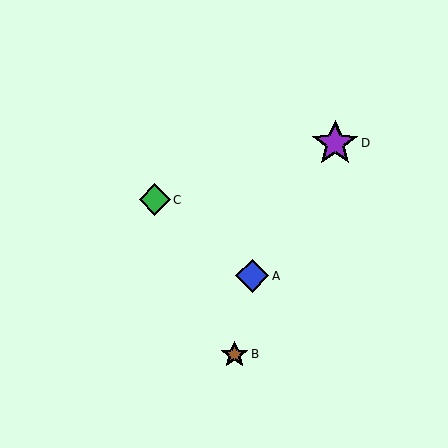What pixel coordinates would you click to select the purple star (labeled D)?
Click at (335, 143) to select the purple star D.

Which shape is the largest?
The purple star (labeled D) is the largest.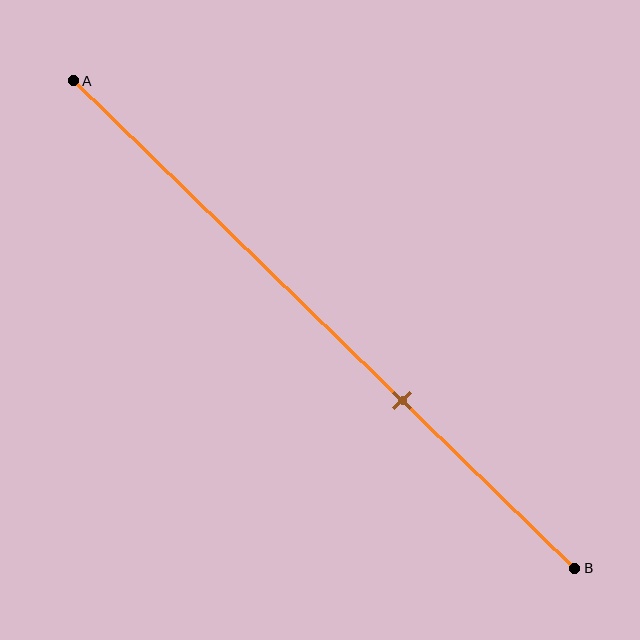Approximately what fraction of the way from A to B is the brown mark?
The brown mark is approximately 65% of the way from A to B.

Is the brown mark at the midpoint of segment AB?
No, the mark is at about 65% from A, not at the 50% midpoint.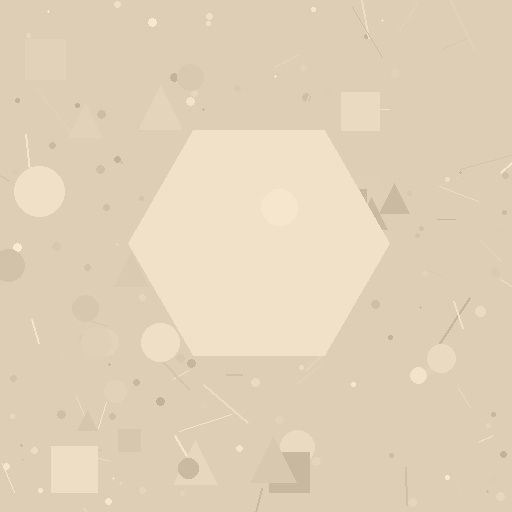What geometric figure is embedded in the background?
A hexagon is embedded in the background.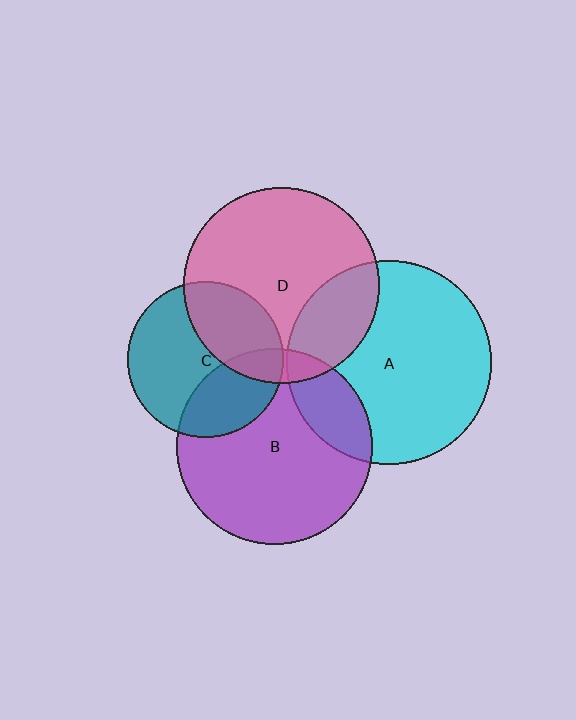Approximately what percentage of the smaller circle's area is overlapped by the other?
Approximately 30%.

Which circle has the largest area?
Circle A (cyan).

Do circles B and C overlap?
Yes.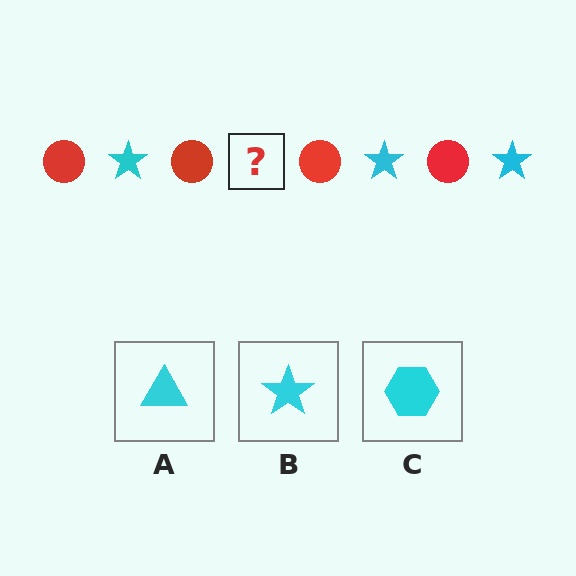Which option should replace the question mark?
Option B.